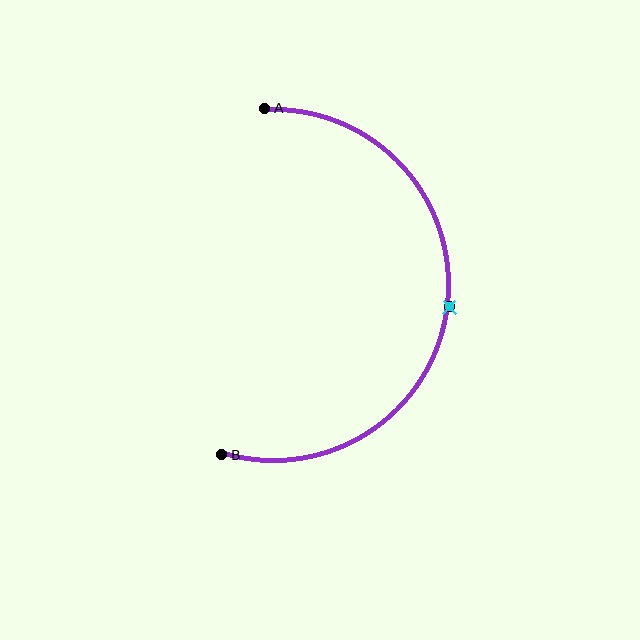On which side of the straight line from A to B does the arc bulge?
The arc bulges to the right of the straight line connecting A and B.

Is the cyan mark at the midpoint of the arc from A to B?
Yes. The cyan mark lies on the arc at equal arc-length from both A and B — it is the arc midpoint.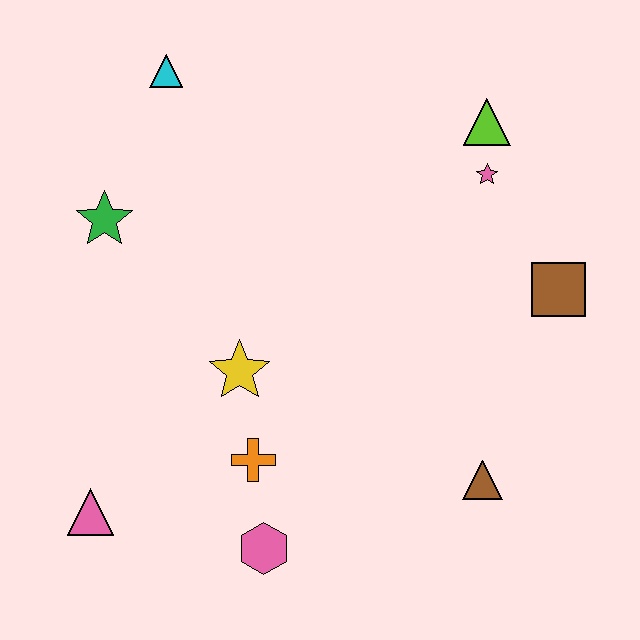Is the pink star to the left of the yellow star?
No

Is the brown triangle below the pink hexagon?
No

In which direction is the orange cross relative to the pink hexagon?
The orange cross is above the pink hexagon.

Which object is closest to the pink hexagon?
The orange cross is closest to the pink hexagon.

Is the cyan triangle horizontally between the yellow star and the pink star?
No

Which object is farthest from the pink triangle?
The lime triangle is farthest from the pink triangle.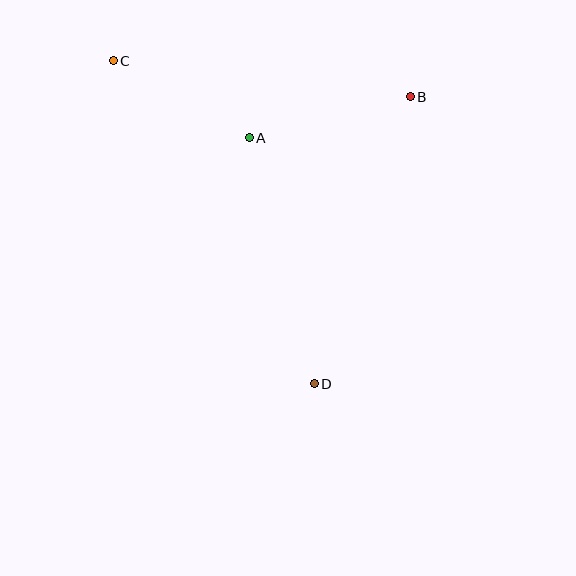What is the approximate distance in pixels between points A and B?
The distance between A and B is approximately 166 pixels.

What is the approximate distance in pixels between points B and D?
The distance between B and D is approximately 303 pixels.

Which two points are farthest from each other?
Points C and D are farthest from each other.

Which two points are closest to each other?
Points A and C are closest to each other.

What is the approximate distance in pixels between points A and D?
The distance between A and D is approximately 254 pixels.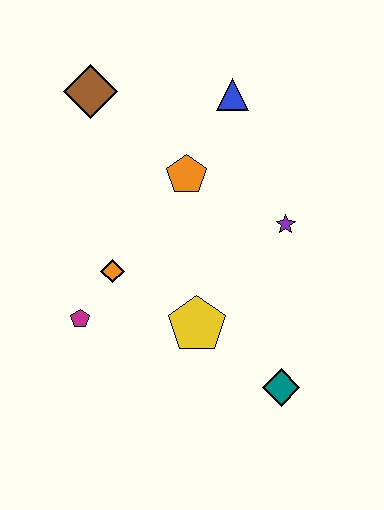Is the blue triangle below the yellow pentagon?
No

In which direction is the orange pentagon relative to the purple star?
The orange pentagon is to the left of the purple star.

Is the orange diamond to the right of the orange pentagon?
No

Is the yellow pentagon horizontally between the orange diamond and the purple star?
Yes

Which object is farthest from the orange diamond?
The blue triangle is farthest from the orange diamond.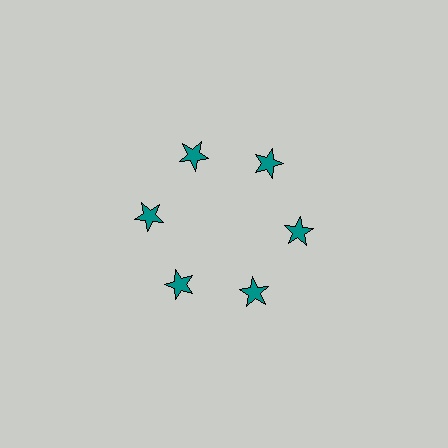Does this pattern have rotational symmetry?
Yes, this pattern has 6-fold rotational symmetry. It looks the same after rotating 60 degrees around the center.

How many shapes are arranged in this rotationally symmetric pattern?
There are 6 shapes, arranged in 6 groups of 1.